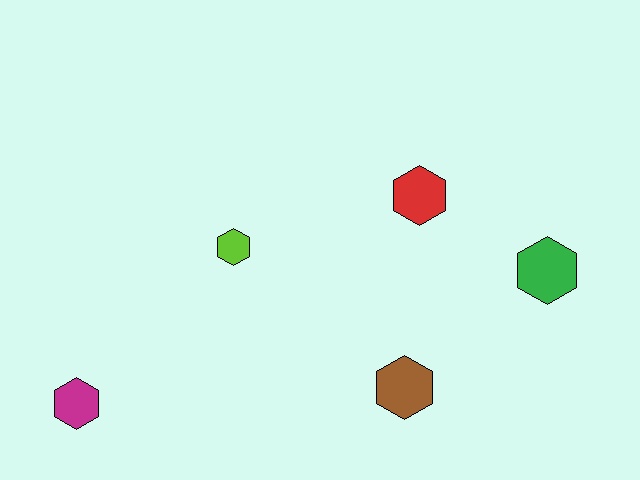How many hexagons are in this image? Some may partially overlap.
There are 5 hexagons.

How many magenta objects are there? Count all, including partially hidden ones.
There is 1 magenta object.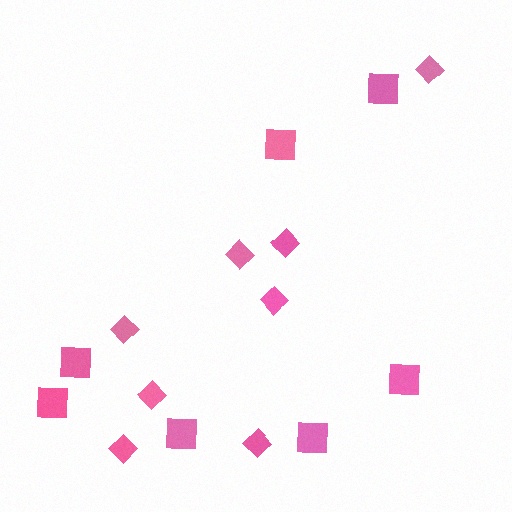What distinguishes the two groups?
There are 2 groups: one group of diamonds (8) and one group of squares (7).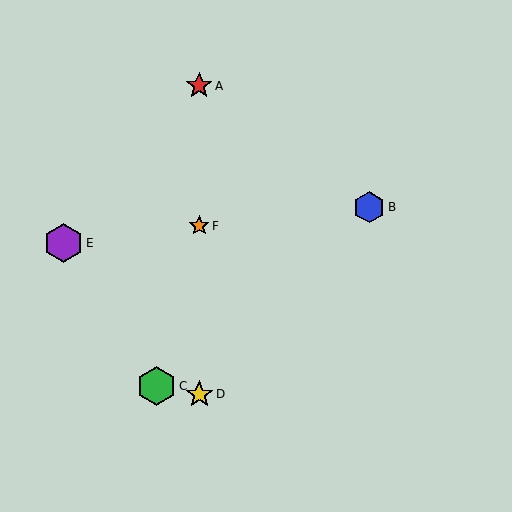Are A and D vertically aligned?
Yes, both are at x≈199.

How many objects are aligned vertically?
3 objects (A, D, F) are aligned vertically.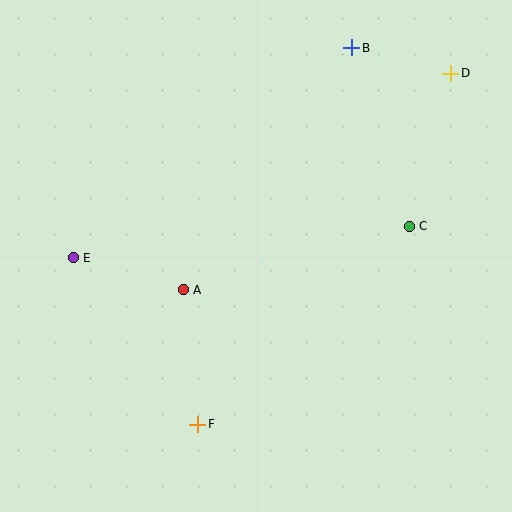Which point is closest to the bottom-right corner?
Point C is closest to the bottom-right corner.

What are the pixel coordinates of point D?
Point D is at (451, 73).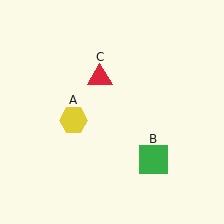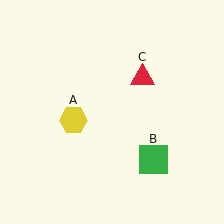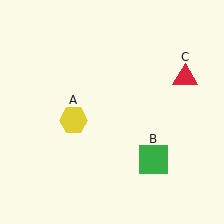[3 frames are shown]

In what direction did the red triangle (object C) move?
The red triangle (object C) moved right.